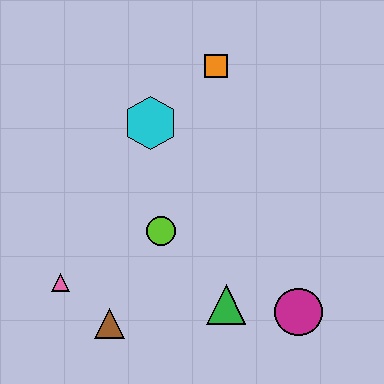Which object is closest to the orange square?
The cyan hexagon is closest to the orange square.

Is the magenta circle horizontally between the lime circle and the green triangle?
No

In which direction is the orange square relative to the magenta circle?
The orange square is above the magenta circle.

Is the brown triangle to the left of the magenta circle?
Yes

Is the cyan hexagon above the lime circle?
Yes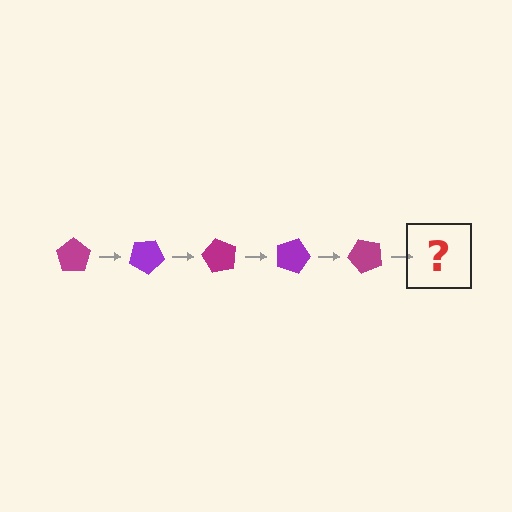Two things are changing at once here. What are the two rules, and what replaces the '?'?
The two rules are that it rotates 30 degrees each step and the color cycles through magenta and purple. The '?' should be a purple pentagon, rotated 150 degrees from the start.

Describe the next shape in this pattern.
It should be a purple pentagon, rotated 150 degrees from the start.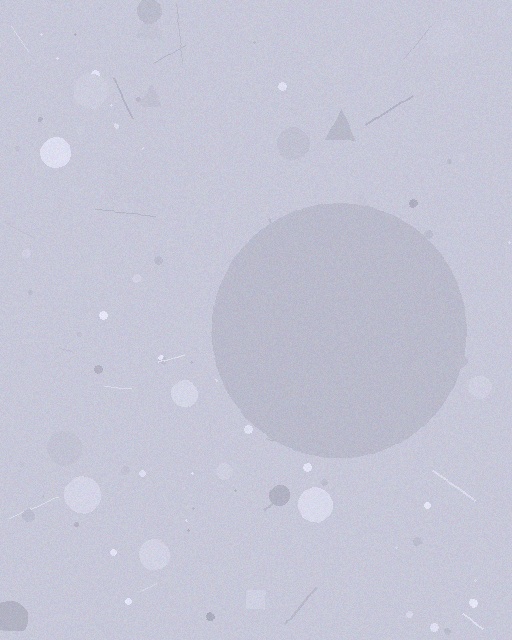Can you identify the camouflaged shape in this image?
The camouflaged shape is a circle.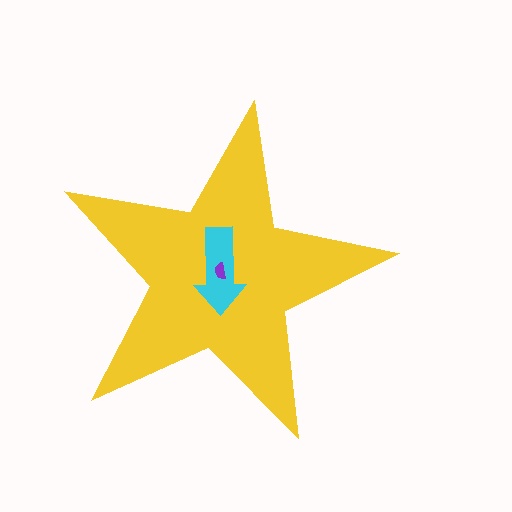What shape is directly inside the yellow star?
The cyan arrow.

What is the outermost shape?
The yellow star.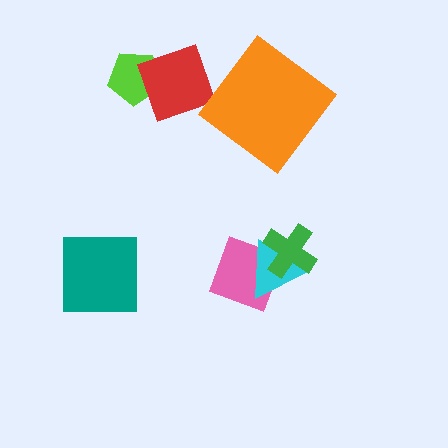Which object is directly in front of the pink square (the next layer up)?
The cyan triangle is directly in front of the pink square.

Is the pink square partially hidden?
Yes, it is partially covered by another shape.